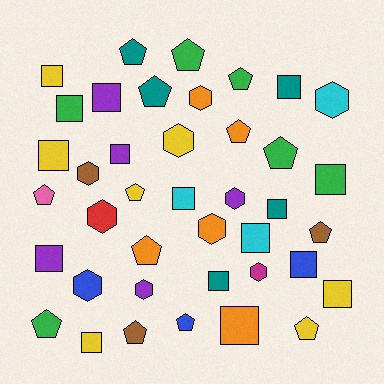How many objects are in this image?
There are 40 objects.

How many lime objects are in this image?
There are no lime objects.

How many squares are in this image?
There are 16 squares.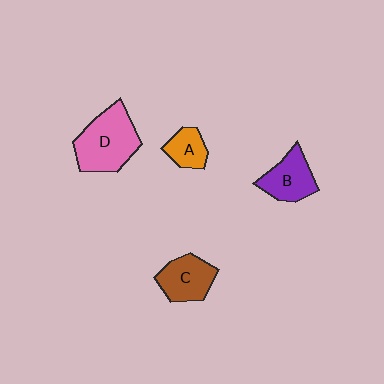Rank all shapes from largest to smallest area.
From largest to smallest: D (pink), C (brown), B (purple), A (orange).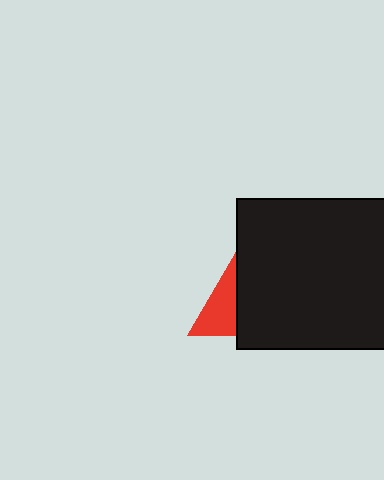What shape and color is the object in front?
The object in front is a black square.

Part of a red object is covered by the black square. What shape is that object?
It is a triangle.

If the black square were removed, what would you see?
You would see the complete red triangle.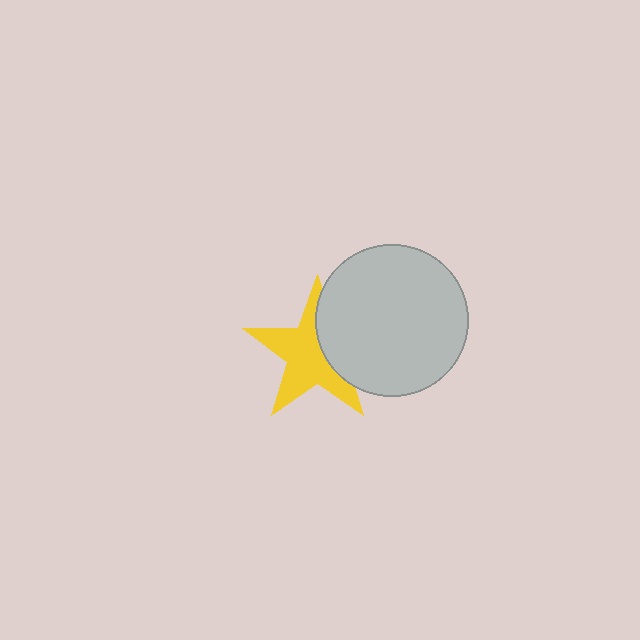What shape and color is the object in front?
The object in front is a light gray circle.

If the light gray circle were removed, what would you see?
You would see the complete yellow star.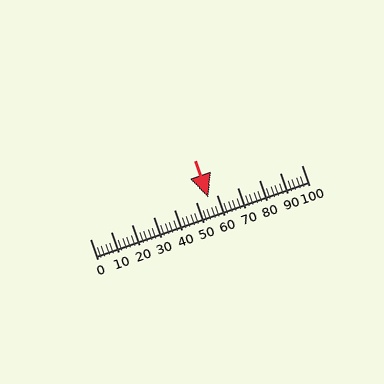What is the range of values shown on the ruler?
The ruler shows values from 0 to 100.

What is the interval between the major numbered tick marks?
The major tick marks are spaced 10 units apart.